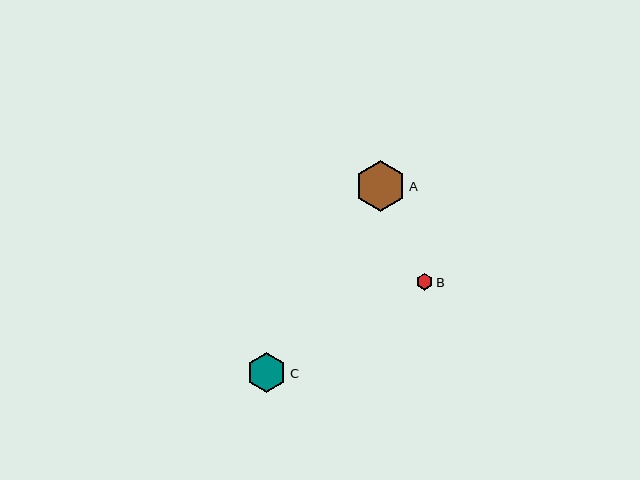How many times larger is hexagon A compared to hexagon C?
Hexagon A is approximately 1.3 times the size of hexagon C.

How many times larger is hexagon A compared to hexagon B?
Hexagon A is approximately 3.0 times the size of hexagon B.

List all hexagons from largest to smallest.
From largest to smallest: A, C, B.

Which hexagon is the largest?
Hexagon A is the largest with a size of approximately 51 pixels.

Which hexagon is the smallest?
Hexagon B is the smallest with a size of approximately 17 pixels.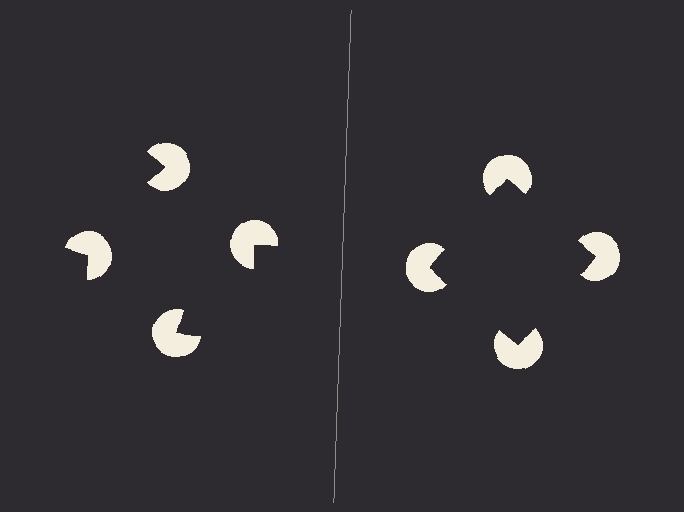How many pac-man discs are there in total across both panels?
8 — 4 on each side.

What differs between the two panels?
The pac-man discs are positioned identically on both sides; only the wedge orientations differ. On the right they align to a square; on the left they are misaligned.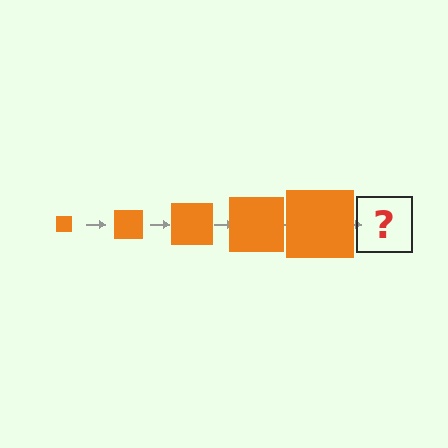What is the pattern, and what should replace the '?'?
The pattern is that the square gets progressively larger each step. The '?' should be an orange square, larger than the previous one.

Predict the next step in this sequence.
The next step is an orange square, larger than the previous one.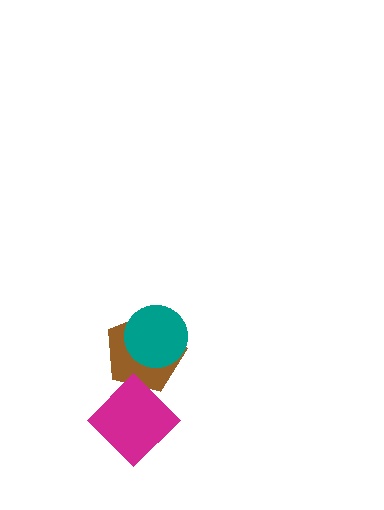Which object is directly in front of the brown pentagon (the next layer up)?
The teal circle is directly in front of the brown pentagon.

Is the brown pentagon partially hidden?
Yes, it is partially covered by another shape.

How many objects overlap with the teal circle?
1 object overlaps with the teal circle.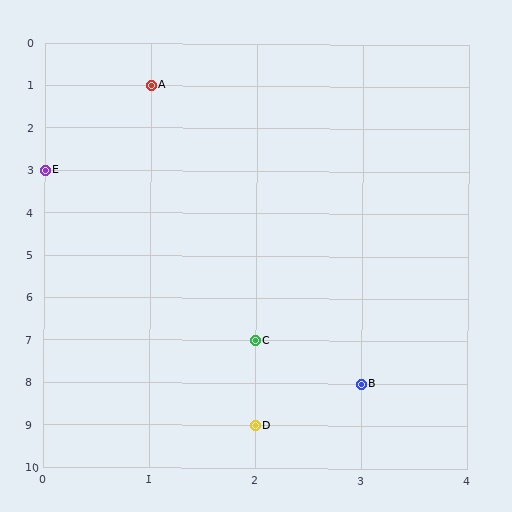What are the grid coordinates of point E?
Point E is at grid coordinates (0, 3).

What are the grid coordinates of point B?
Point B is at grid coordinates (3, 8).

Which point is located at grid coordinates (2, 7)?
Point C is at (2, 7).